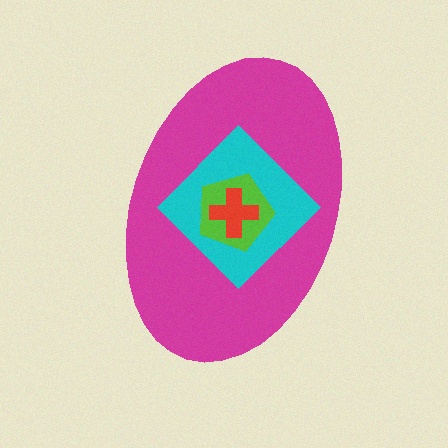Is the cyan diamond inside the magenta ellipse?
Yes.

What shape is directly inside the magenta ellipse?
The cyan diamond.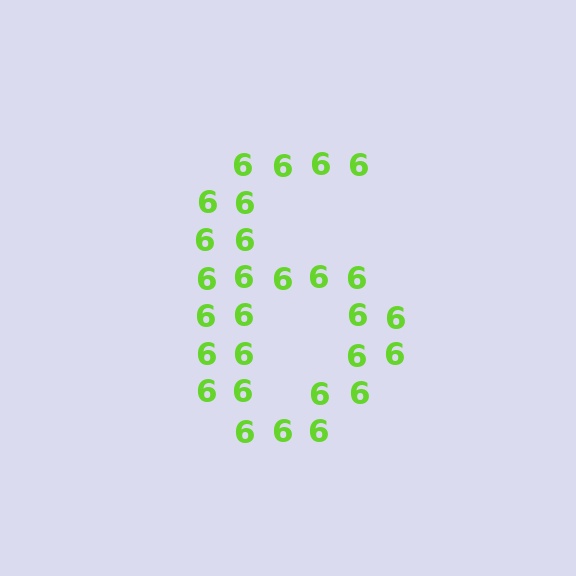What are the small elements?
The small elements are digit 6's.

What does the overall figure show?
The overall figure shows the digit 6.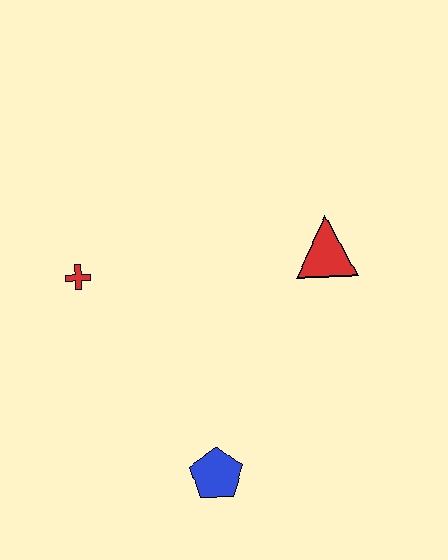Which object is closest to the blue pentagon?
The red cross is closest to the blue pentagon.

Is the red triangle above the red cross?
Yes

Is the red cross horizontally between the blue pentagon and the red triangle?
No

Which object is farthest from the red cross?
The red triangle is farthest from the red cross.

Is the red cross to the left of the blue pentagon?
Yes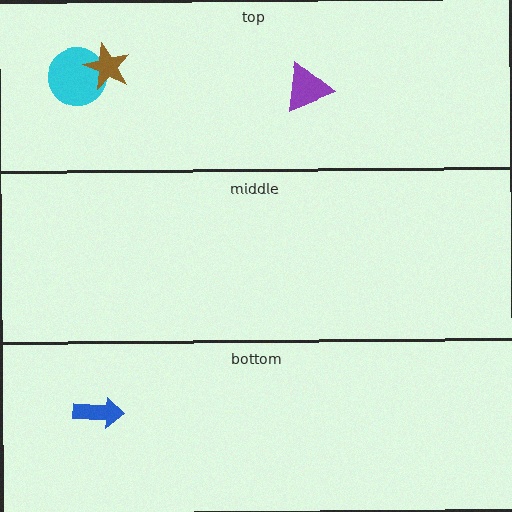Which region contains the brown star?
The top region.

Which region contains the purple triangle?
The top region.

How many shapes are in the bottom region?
1.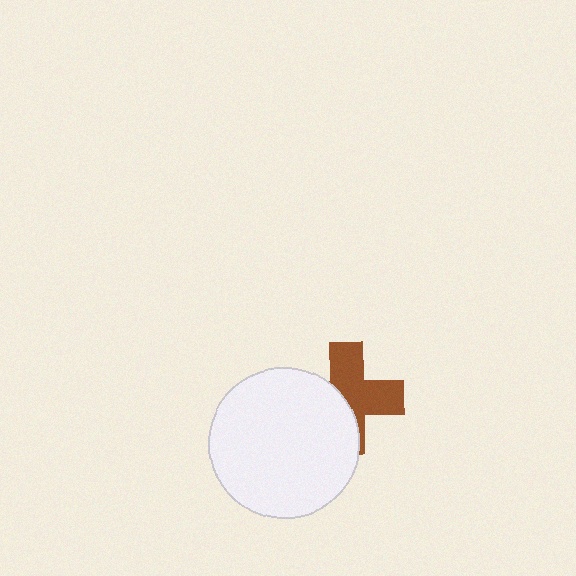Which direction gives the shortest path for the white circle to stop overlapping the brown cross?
Moving left gives the shortest separation.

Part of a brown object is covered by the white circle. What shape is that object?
It is a cross.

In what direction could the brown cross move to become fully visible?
The brown cross could move right. That would shift it out from behind the white circle entirely.